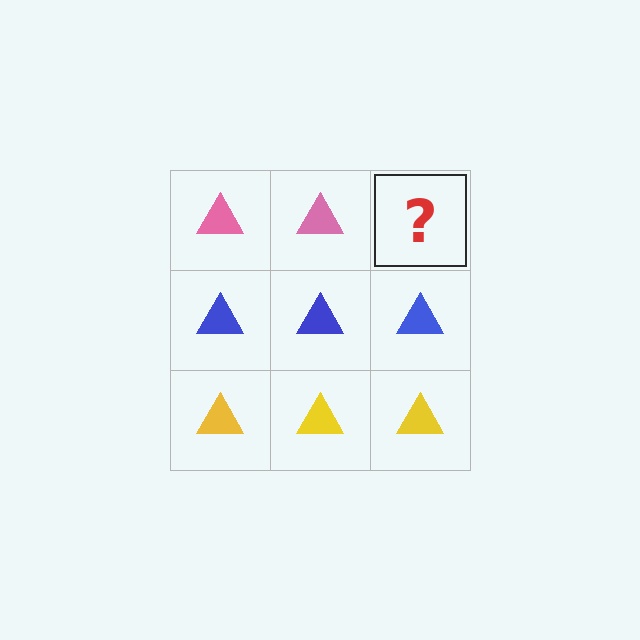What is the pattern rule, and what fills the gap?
The rule is that each row has a consistent color. The gap should be filled with a pink triangle.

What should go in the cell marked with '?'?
The missing cell should contain a pink triangle.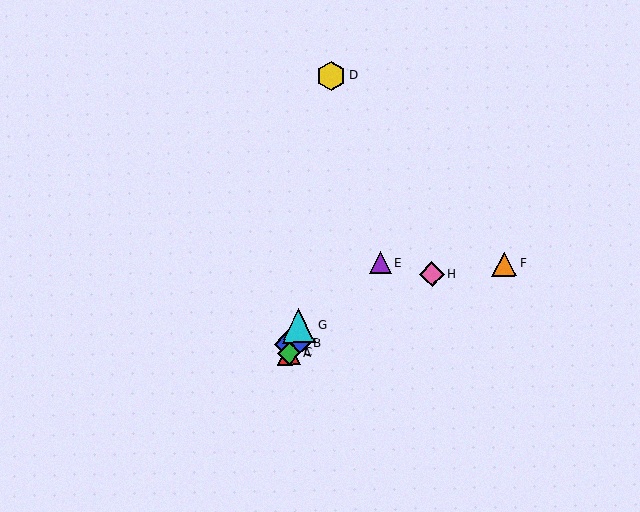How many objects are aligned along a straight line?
4 objects (A, B, C, G) are aligned along a straight line.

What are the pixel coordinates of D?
Object D is at (331, 76).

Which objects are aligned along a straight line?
Objects A, B, C, G are aligned along a straight line.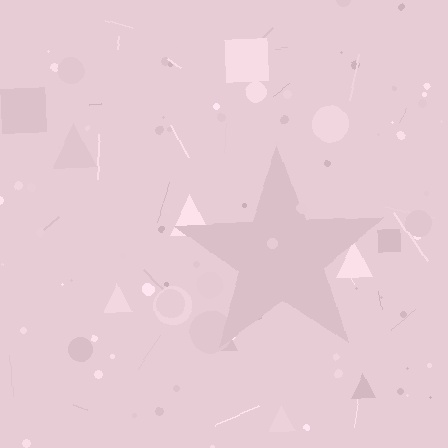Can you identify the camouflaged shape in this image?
The camouflaged shape is a star.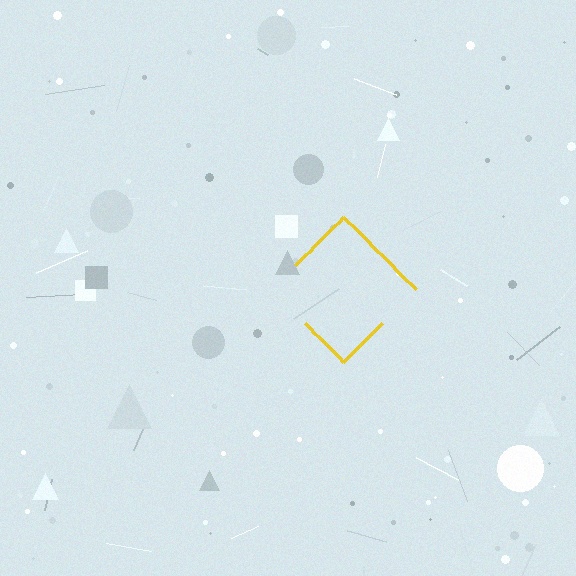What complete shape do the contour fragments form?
The contour fragments form a diamond.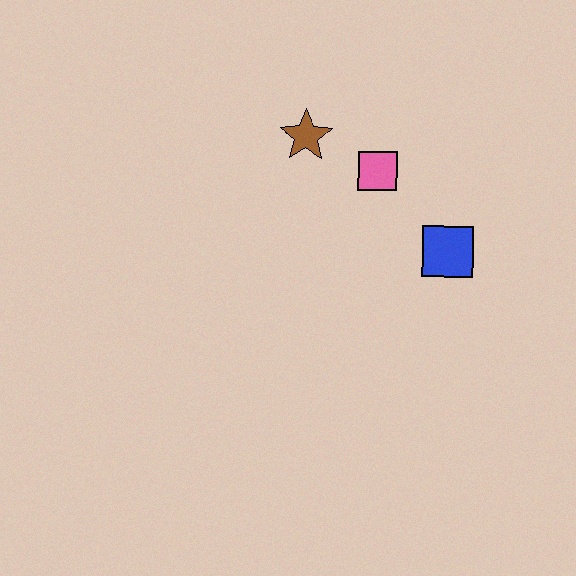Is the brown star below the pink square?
No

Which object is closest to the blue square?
The pink square is closest to the blue square.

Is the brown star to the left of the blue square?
Yes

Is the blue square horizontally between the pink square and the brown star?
No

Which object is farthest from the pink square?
The blue square is farthest from the pink square.